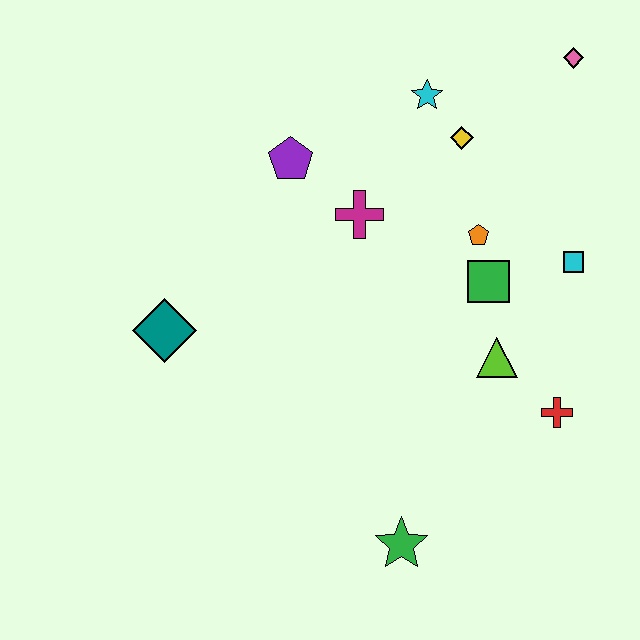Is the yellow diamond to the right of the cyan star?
Yes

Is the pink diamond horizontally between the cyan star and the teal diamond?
No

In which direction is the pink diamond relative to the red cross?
The pink diamond is above the red cross.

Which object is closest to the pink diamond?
The yellow diamond is closest to the pink diamond.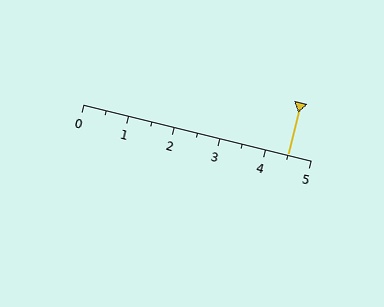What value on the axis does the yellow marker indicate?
The marker indicates approximately 4.5.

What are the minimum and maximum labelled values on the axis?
The axis runs from 0 to 5.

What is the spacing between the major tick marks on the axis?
The major ticks are spaced 1 apart.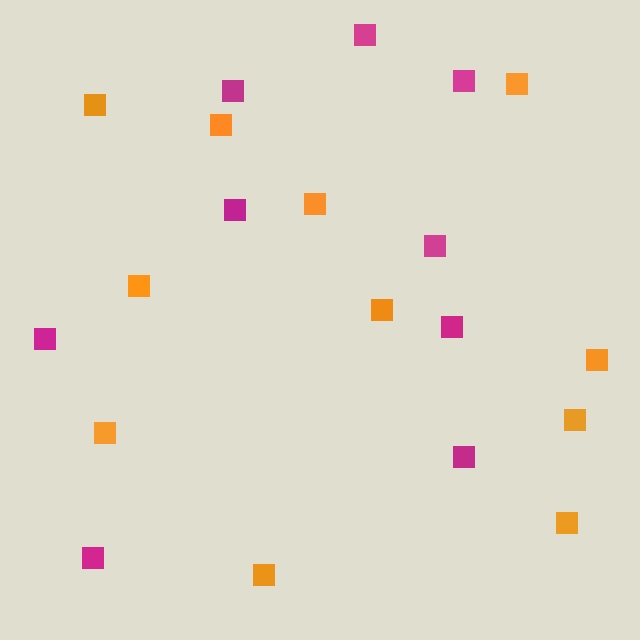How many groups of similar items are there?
There are 2 groups: one group of magenta squares (9) and one group of orange squares (11).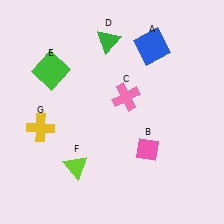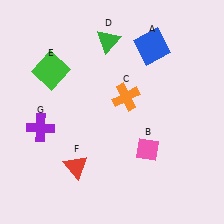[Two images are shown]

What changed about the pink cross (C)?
In Image 1, C is pink. In Image 2, it changed to orange.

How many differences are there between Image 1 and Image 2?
There are 3 differences between the two images.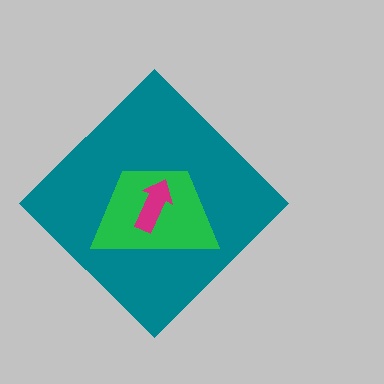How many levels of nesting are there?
3.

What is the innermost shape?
The magenta arrow.